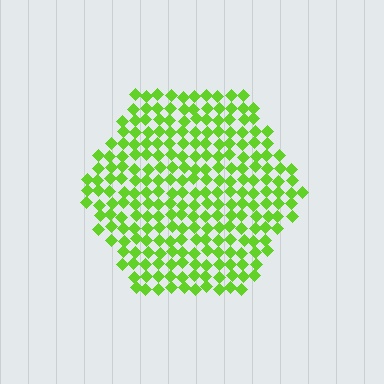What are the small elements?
The small elements are diamonds.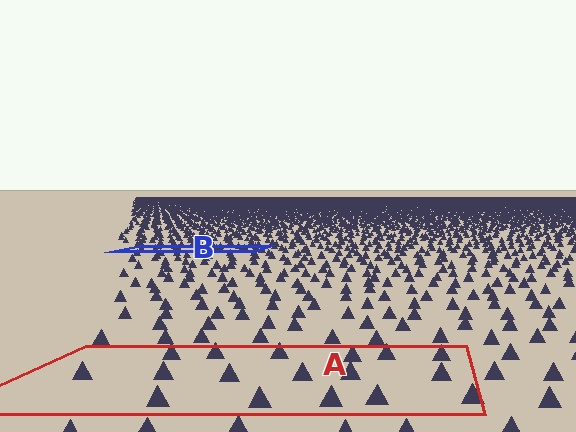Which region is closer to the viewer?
Region A is closer. The texture elements there are larger and more spread out.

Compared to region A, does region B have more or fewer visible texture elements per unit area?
Region B has more texture elements per unit area — they are packed more densely because it is farther away.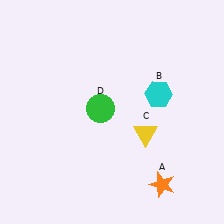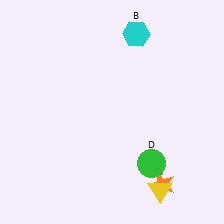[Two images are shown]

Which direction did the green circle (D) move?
The green circle (D) moved down.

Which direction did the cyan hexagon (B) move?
The cyan hexagon (B) moved up.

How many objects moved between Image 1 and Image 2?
3 objects moved between the two images.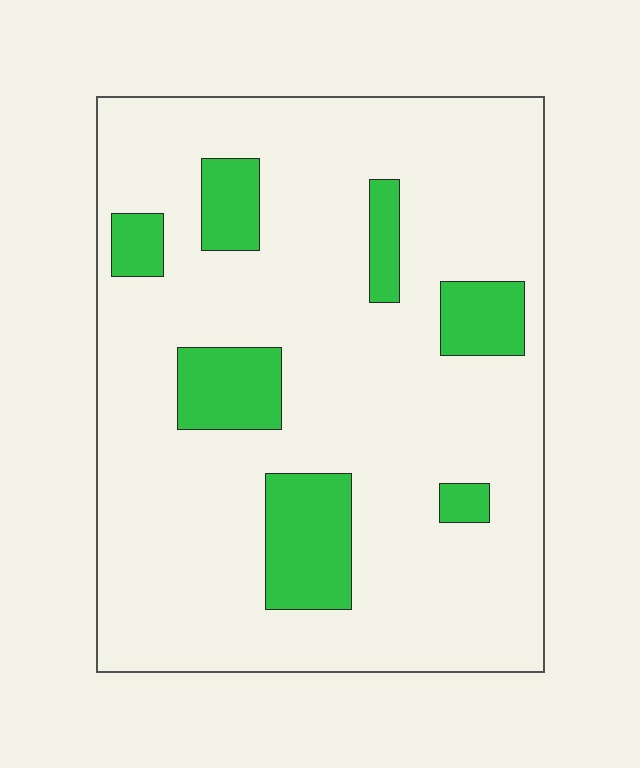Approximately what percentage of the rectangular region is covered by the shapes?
Approximately 15%.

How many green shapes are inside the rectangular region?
7.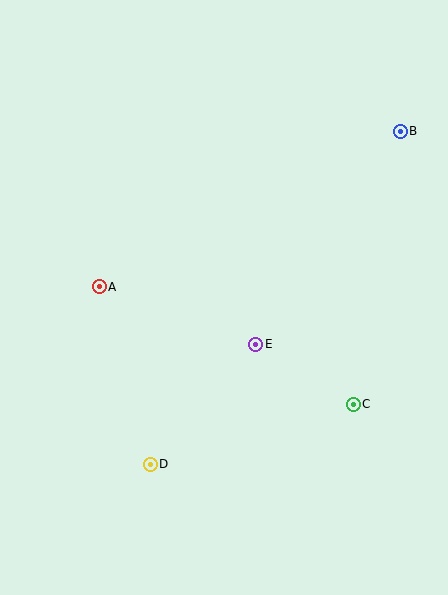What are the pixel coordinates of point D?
Point D is at (150, 464).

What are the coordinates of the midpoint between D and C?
The midpoint between D and C is at (252, 434).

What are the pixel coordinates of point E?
Point E is at (256, 344).